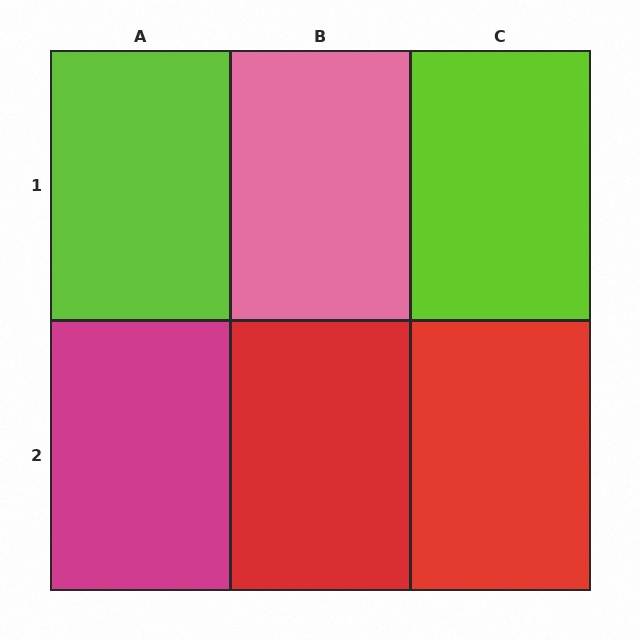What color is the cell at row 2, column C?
Red.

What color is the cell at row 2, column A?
Magenta.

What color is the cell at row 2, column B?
Red.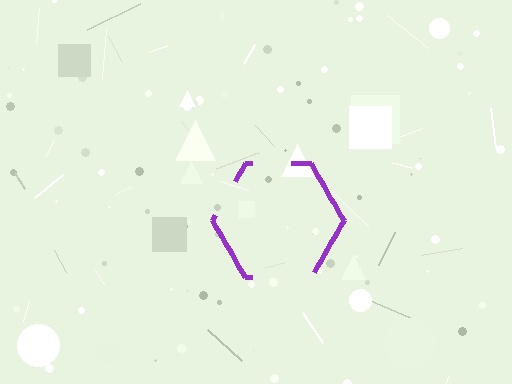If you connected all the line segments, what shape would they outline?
They would outline a hexagon.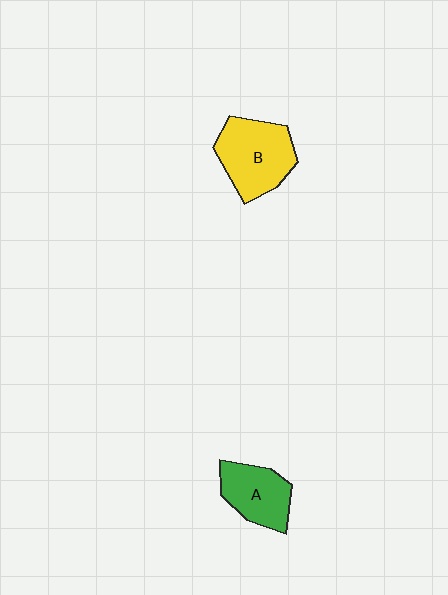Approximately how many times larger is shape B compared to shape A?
Approximately 1.4 times.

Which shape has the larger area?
Shape B (yellow).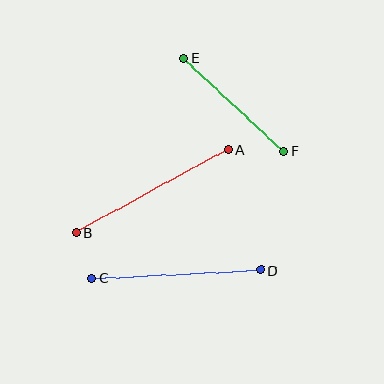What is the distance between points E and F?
The distance is approximately 136 pixels.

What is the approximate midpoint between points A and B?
The midpoint is at approximately (152, 191) pixels.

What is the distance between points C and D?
The distance is approximately 169 pixels.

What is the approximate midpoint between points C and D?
The midpoint is at approximately (177, 274) pixels.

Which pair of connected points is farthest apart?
Points A and B are farthest apart.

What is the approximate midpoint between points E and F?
The midpoint is at approximately (233, 105) pixels.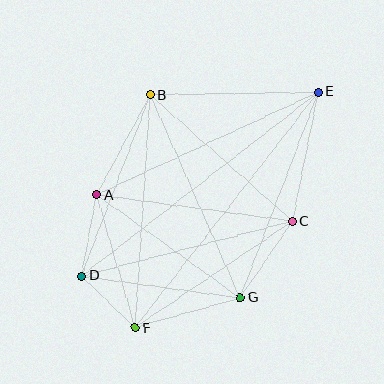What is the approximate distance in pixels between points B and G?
The distance between B and G is approximately 222 pixels.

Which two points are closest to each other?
Points D and F are closest to each other.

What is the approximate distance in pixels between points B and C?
The distance between B and C is approximately 190 pixels.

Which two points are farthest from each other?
Points D and E are farthest from each other.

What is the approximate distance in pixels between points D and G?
The distance between D and G is approximately 160 pixels.